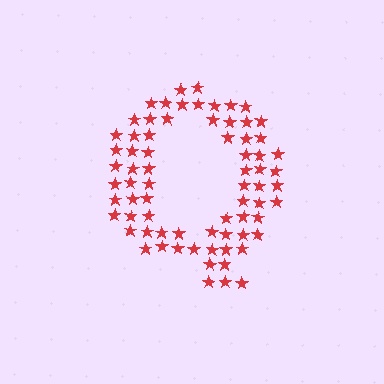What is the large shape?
The large shape is the letter Q.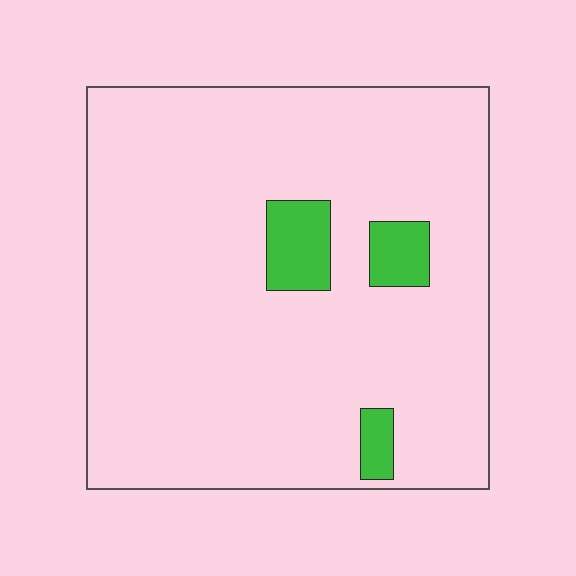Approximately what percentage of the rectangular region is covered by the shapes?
Approximately 10%.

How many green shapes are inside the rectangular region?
3.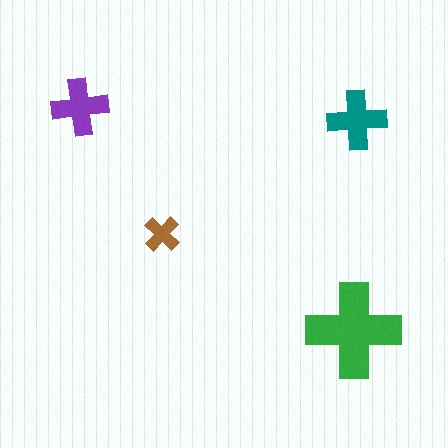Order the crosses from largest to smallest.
the green one, the teal one, the purple one, the brown one.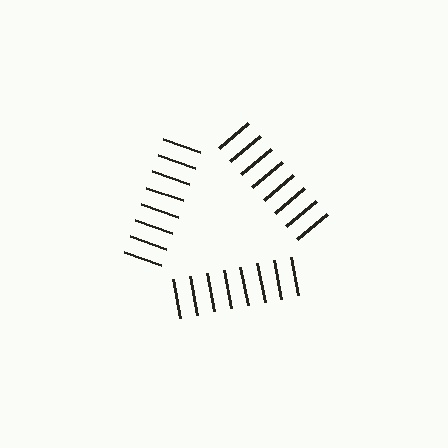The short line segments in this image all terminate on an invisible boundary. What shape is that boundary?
An illusory triangle — the line segments terminate on its edges but no continuous stroke is drawn.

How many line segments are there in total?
24 — 8 along each of the 3 edges.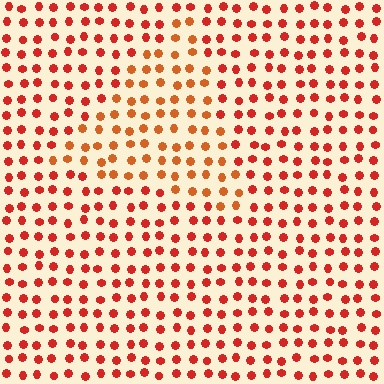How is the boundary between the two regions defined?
The boundary is defined purely by a slight shift in hue (about 21 degrees). Spacing, size, and orientation are identical on both sides.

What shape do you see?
I see a triangle.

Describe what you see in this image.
The image is filled with small red elements in a uniform arrangement. A triangle-shaped region is visible where the elements are tinted to a slightly different hue, forming a subtle color boundary.